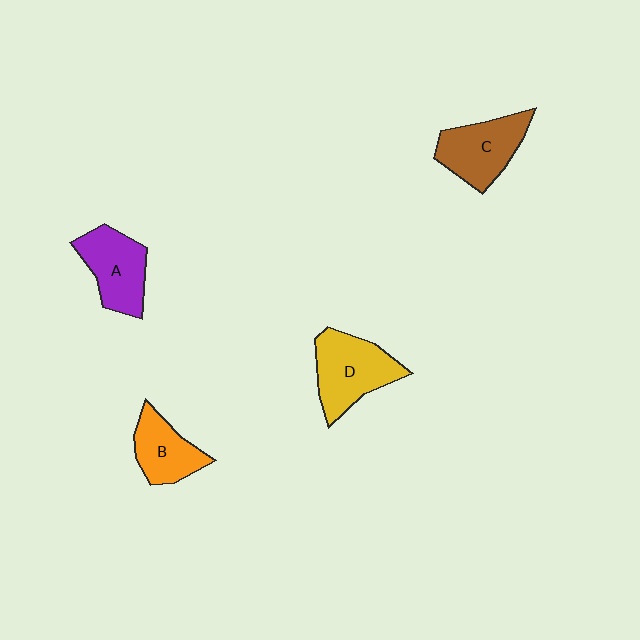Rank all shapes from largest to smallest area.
From largest to smallest: D (yellow), C (brown), A (purple), B (orange).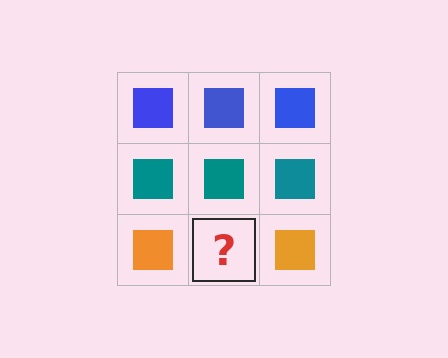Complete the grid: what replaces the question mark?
The question mark should be replaced with an orange square.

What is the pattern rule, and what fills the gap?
The rule is that each row has a consistent color. The gap should be filled with an orange square.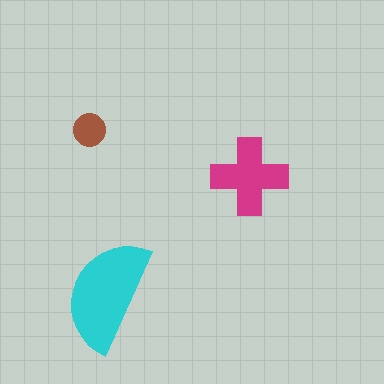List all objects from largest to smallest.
The cyan semicircle, the magenta cross, the brown circle.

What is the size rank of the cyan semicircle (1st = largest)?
1st.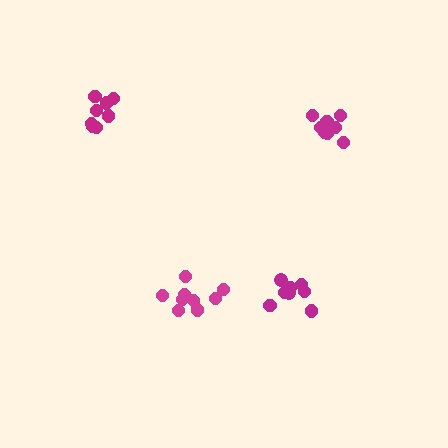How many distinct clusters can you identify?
There are 4 distinct clusters.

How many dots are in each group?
Group 1: 9 dots, Group 2: 8 dots, Group 3: 8 dots, Group 4: 8 dots (33 total).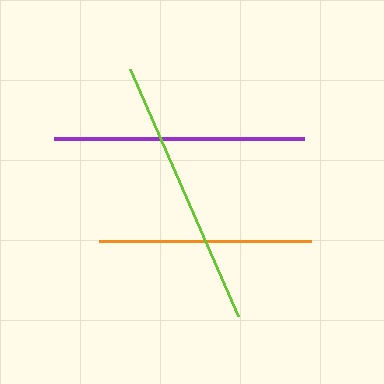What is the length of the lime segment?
The lime segment is approximately 269 pixels long.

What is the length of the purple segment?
The purple segment is approximately 249 pixels long.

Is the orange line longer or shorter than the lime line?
The lime line is longer than the orange line.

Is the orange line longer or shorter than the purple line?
The purple line is longer than the orange line.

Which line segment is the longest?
The lime line is the longest at approximately 269 pixels.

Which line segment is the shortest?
The orange line is the shortest at approximately 212 pixels.